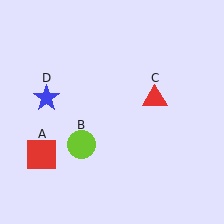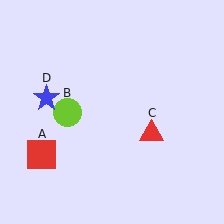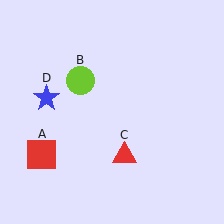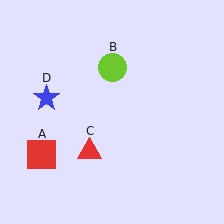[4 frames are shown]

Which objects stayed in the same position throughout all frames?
Red square (object A) and blue star (object D) remained stationary.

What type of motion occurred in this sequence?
The lime circle (object B), red triangle (object C) rotated clockwise around the center of the scene.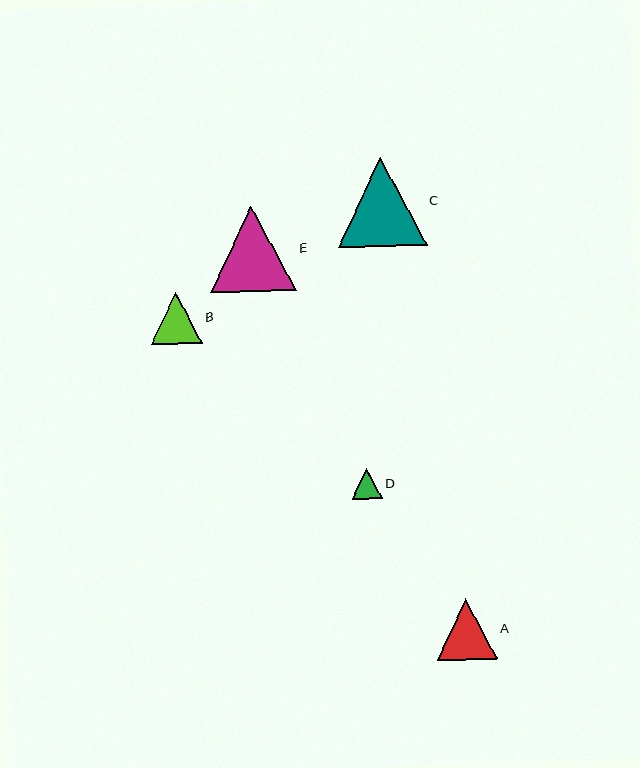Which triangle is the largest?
Triangle C is the largest with a size of approximately 89 pixels.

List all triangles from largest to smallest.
From largest to smallest: C, E, A, B, D.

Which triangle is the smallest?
Triangle D is the smallest with a size of approximately 30 pixels.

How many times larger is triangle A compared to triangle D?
Triangle A is approximately 2.0 times the size of triangle D.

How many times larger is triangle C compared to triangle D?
Triangle C is approximately 2.9 times the size of triangle D.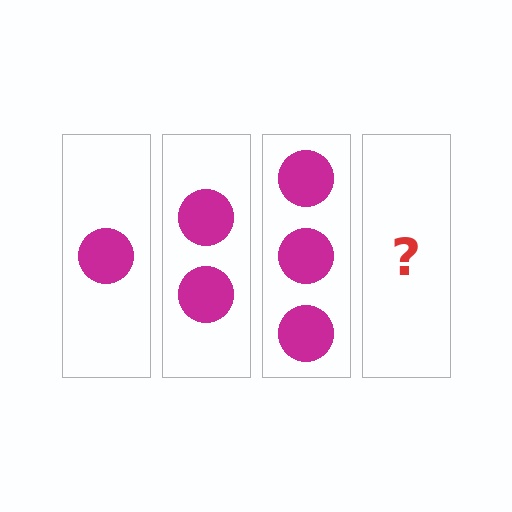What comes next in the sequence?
The next element should be 4 circles.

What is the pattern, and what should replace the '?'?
The pattern is that each step adds one more circle. The '?' should be 4 circles.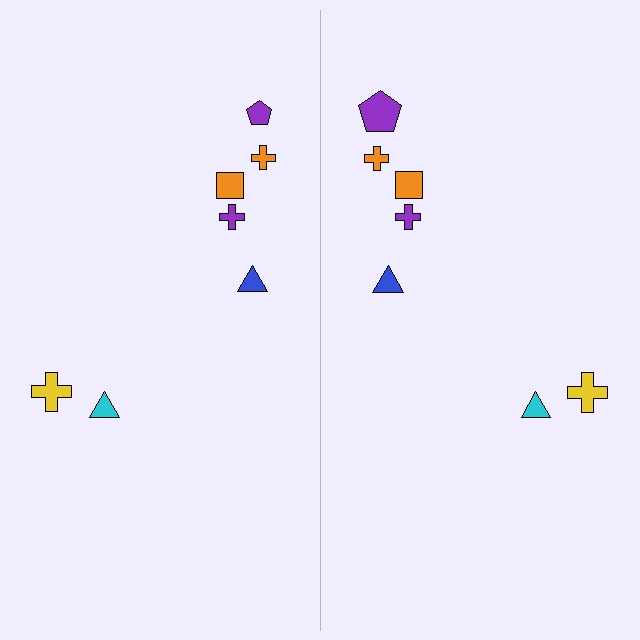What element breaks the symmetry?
The purple pentagon on the right side has a different size than its mirror counterpart.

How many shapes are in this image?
There are 14 shapes in this image.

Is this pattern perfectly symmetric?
No, the pattern is not perfectly symmetric. The purple pentagon on the right side has a different size than its mirror counterpart.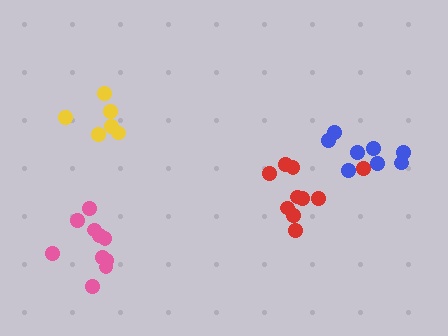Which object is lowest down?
The pink cluster is bottommost.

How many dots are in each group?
Group 1: 6 dots, Group 2: 10 dots, Group 3: 10 dots, Group 4: 8 dots (34 total).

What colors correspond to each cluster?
The clusters are colored: yellow, red, pink, blue.